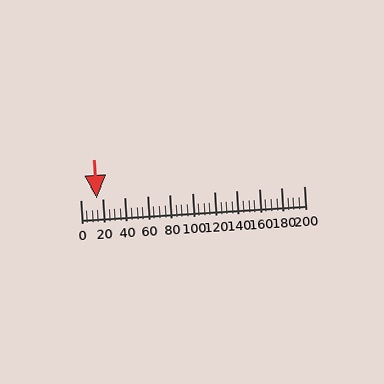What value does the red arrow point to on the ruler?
The red arrow points to approximately 15.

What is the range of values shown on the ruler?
The ruler shows values from 0 to 200.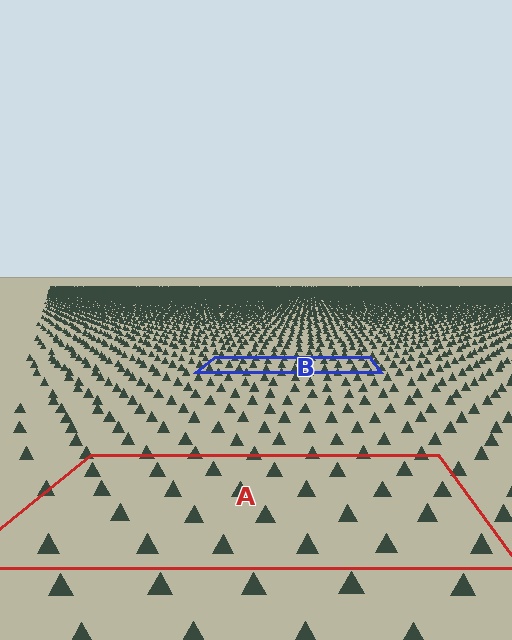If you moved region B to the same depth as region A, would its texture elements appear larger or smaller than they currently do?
They would appear larger. At a closer depth, the same texture elements are projected at a bigger on-screen size.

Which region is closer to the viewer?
Region A is closer. The texture elements there are larger and more spread out.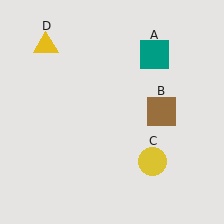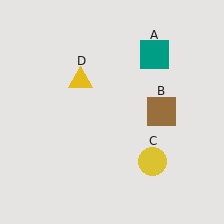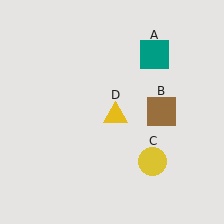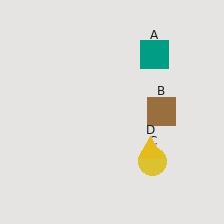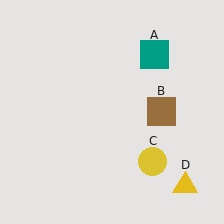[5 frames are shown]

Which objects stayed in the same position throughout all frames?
Teal square (object A) and brown square (object B) and yellow circle (object C) remained stationary.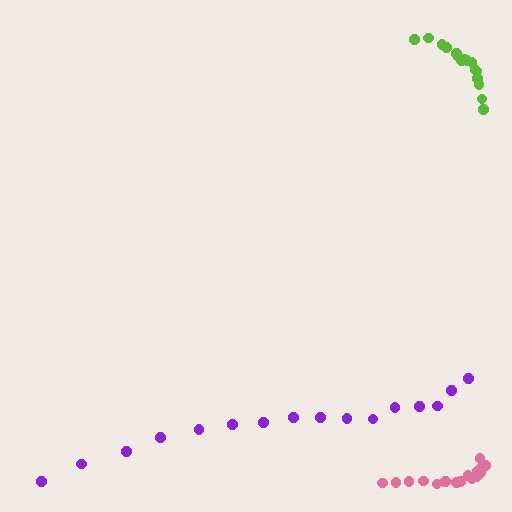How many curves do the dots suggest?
There are 3 distinct paths.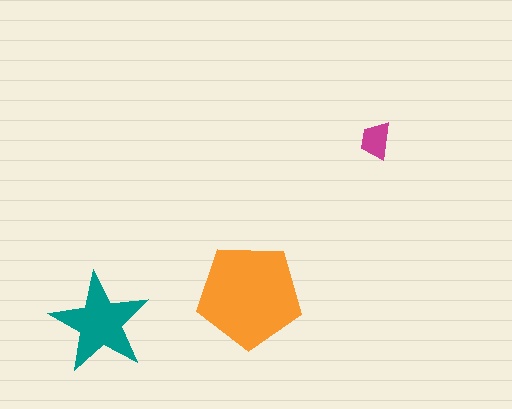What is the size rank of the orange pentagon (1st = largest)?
1st.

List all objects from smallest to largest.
The magenta trapezoid, the teal star, the orange pentagon.